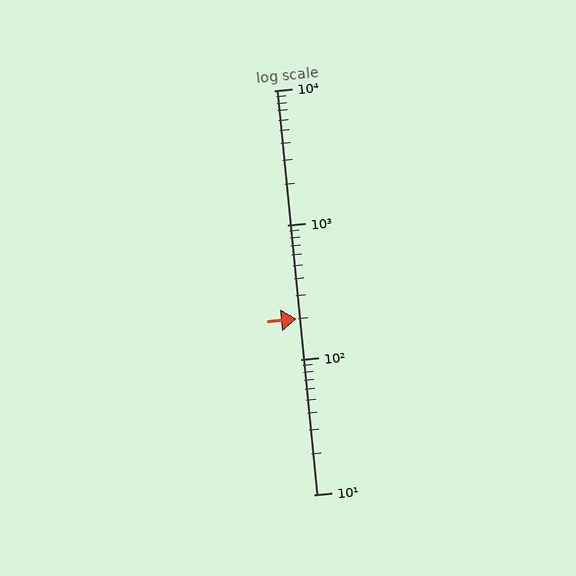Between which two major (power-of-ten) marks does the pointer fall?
The pointer is between 100 and 1000.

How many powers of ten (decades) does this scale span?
The scale spans 3 decades, from 10 to 10000.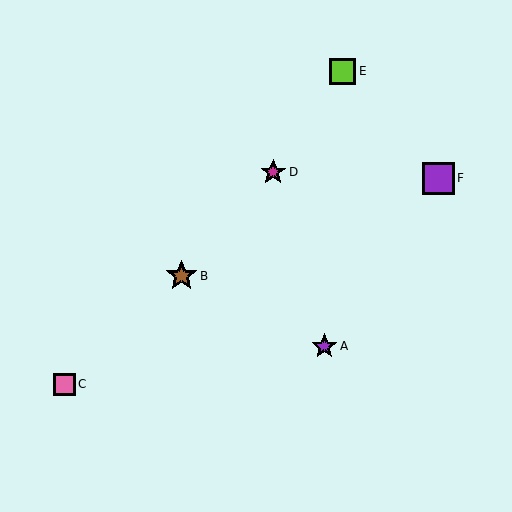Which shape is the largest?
The purple square (labeled F) is the largest.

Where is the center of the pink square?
The center of the pink square is at (64, 384).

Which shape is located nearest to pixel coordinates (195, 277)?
The brown star (labeled B) at (181, 276) is nearest to that location.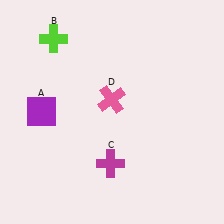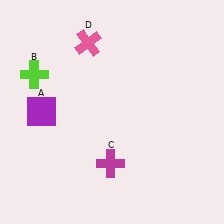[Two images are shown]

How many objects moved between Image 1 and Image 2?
2 objects moved between the two images.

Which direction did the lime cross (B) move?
The lime cross (B) moved down.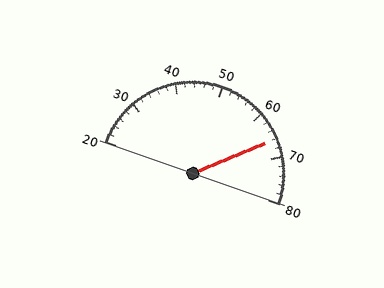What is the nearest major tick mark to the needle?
The nearest major tick mark is 70.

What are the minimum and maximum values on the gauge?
The gauge ranges from 20 to 80.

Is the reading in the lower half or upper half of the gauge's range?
The reading is in the upper half of the range (20 to 80).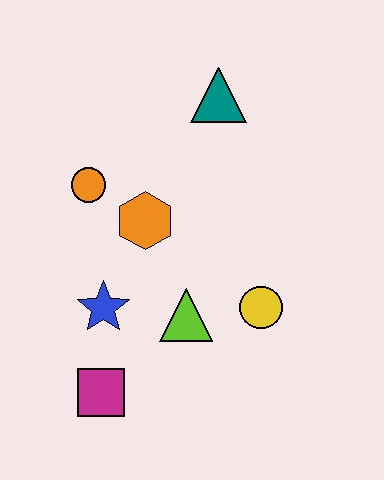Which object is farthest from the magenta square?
The teal triangle is farthest from the magenta square.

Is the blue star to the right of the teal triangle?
No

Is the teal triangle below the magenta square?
No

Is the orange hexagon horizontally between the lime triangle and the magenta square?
Yes